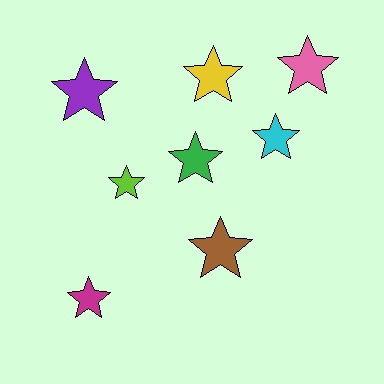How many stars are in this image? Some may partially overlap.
There are 8 stars.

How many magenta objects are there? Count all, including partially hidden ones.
There is 1 magenta object.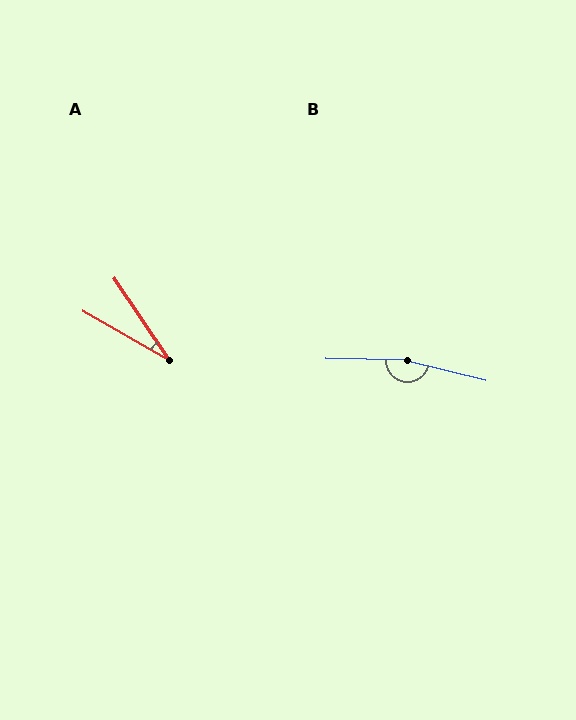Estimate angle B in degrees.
Approximately 167 degrees.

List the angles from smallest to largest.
A (27°), B (167°).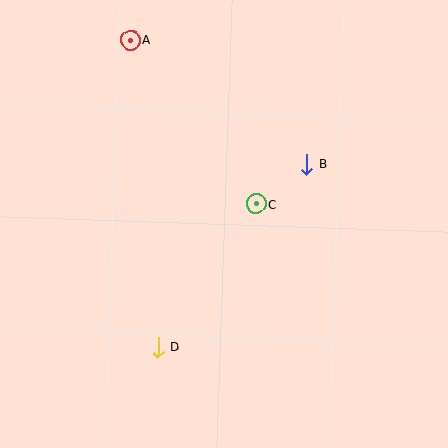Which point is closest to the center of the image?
Point C at (256, 204) is closest to the center.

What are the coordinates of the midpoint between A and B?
The midpoint between A and B is at (219, 102).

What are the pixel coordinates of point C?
Point C is at (256, 204).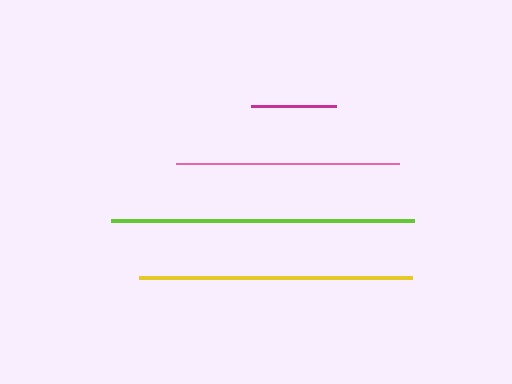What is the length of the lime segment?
The lime segment is approximately 303 pixels long.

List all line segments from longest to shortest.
From longest to shortest: lime, yellow, pink, magenta.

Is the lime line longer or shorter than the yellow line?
The lime line is longer than the yellow line.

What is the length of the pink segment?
The pink segment is approximately 223 pixels long.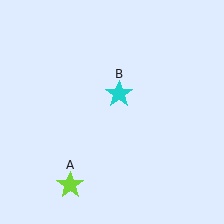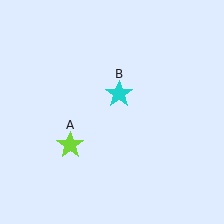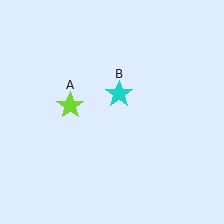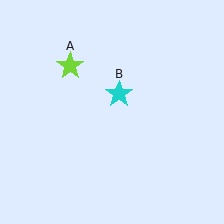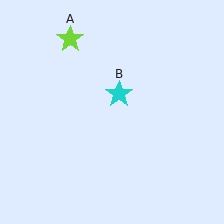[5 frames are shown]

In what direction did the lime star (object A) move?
The lime star (object A) moved up.